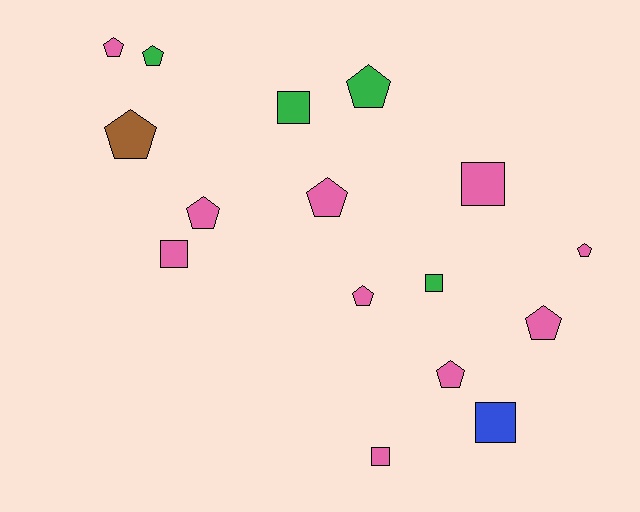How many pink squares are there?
There are 3 pink squares.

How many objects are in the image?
There are 16 objects.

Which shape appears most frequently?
Pentagon, with 10 objects.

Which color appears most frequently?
Pink, with 10 objects.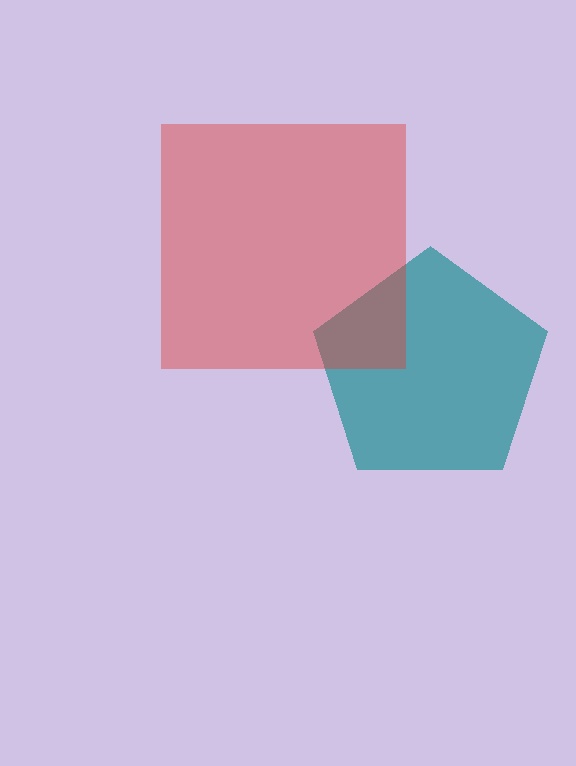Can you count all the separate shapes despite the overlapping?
Yes, there are 2 separate shapes.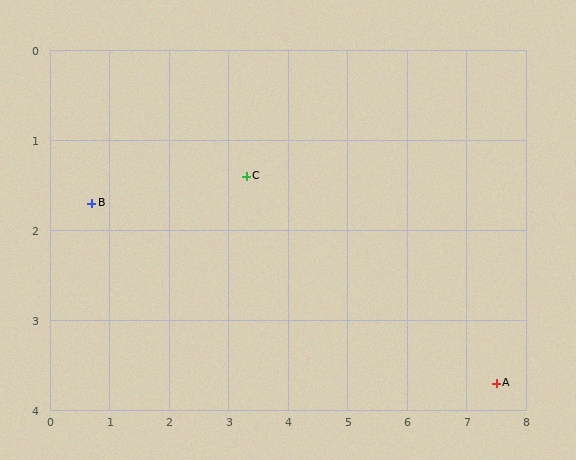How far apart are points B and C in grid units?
Points B and C are about 2.6 grid units apart.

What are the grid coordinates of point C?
Point C is at approximately (3.3, 1.4).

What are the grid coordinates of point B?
Point B is at approximately (0.7, 1.7).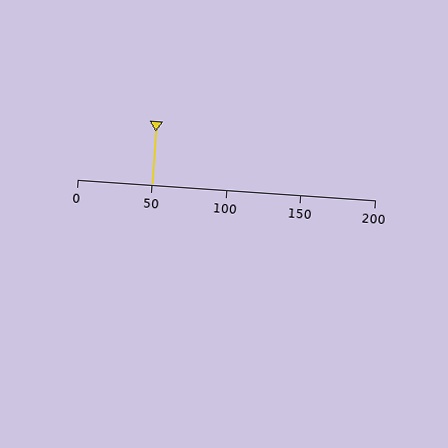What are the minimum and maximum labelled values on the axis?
The axis runs from 0 to 200.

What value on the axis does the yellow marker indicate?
The marker indicates approximately 50.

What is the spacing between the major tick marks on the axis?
The major ticks are spaced 50 apart.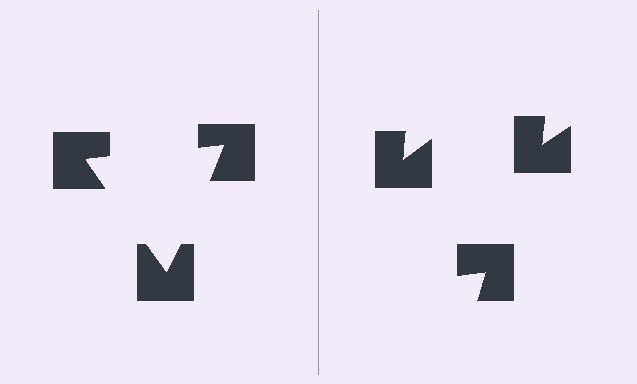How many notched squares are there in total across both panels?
6 — 3 on each side.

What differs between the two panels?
The notched squares are positioned identically on both sides; only the wedge orientations differ. On the left they align to a triangle; on the right they are misaligned.